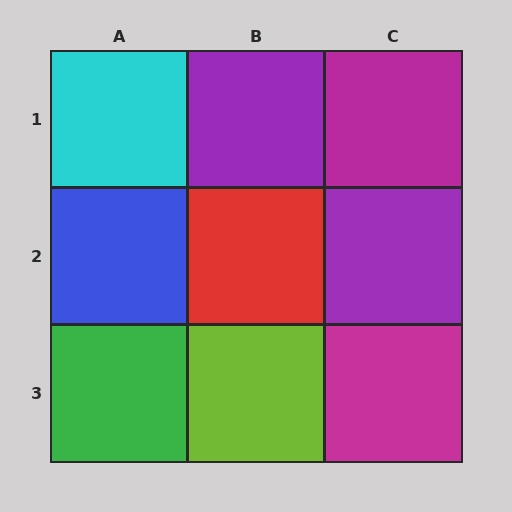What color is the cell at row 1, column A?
Cyan.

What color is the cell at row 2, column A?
Blue.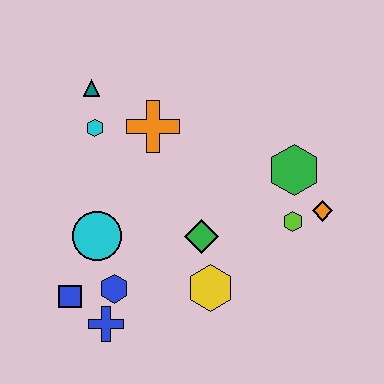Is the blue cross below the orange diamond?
Yes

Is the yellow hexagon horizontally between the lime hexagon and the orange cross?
Yes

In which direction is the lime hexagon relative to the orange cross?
The lime hexagon is to the right of the orange cross.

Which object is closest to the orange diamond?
The lime hexagon is closest to the orange diamond.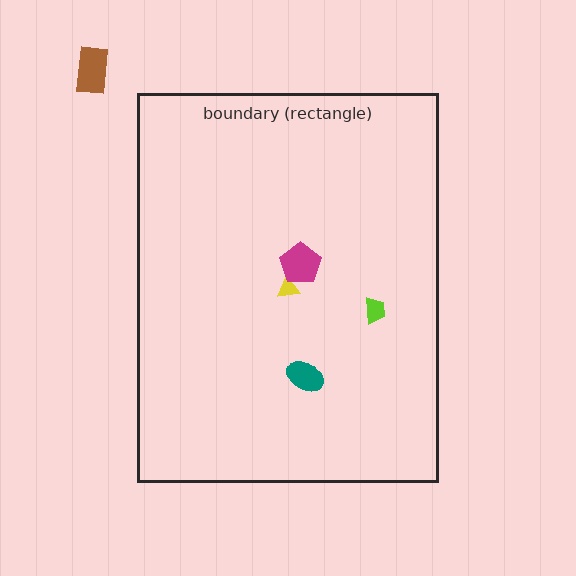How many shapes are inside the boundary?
4 inside, 1 outside.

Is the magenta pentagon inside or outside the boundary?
Inside.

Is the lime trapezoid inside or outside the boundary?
Inside.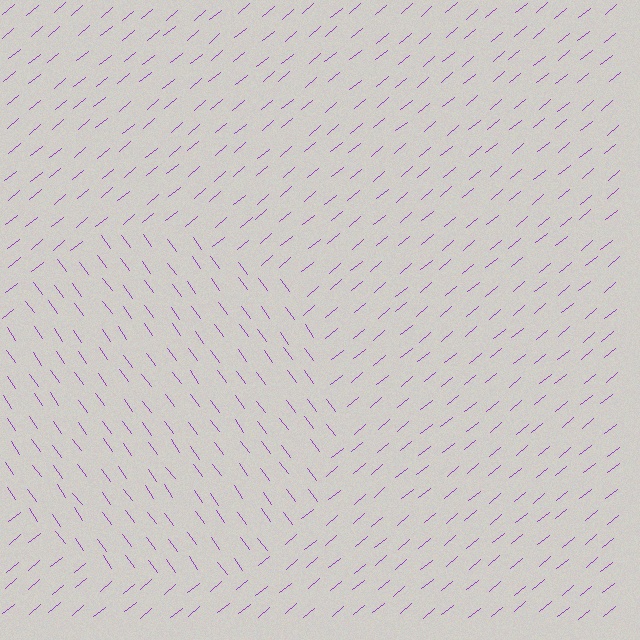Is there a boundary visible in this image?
Yes, there is a texture boundary formed by a change in line orientation.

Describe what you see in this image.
The image is filled with small purple line segments. A circle region in the image has lines oriented differently from the surrounding lines, creating a visible texture boundary.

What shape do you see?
I see a circle.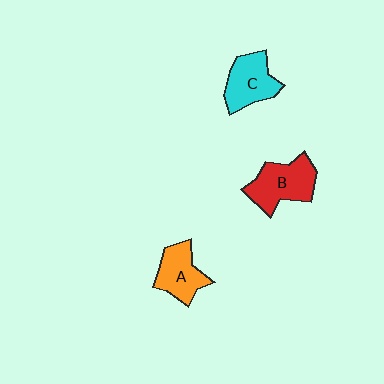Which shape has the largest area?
Shape B (red).